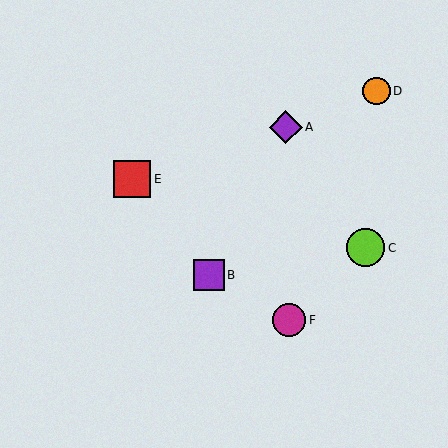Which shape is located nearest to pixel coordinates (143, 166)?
The red square (labeled E) at (132, 179) is nearest to that location.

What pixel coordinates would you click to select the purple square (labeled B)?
Click at (209, 275) to select the purple square B.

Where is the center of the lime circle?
The center of the lime circle is at (366, 248).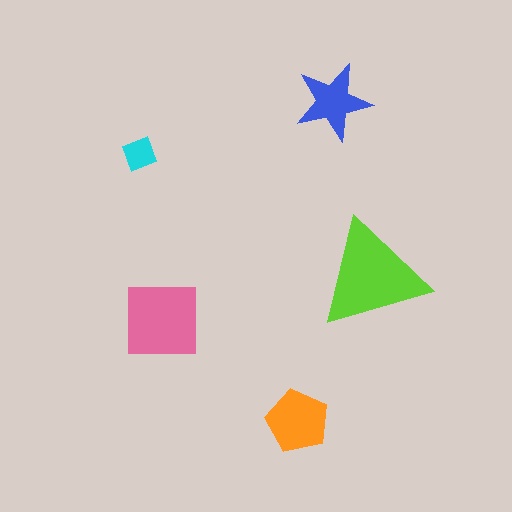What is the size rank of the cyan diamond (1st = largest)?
5th.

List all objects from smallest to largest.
The cyan diamond, the blue star, the orange pentagon, the pink square, the lime triangle.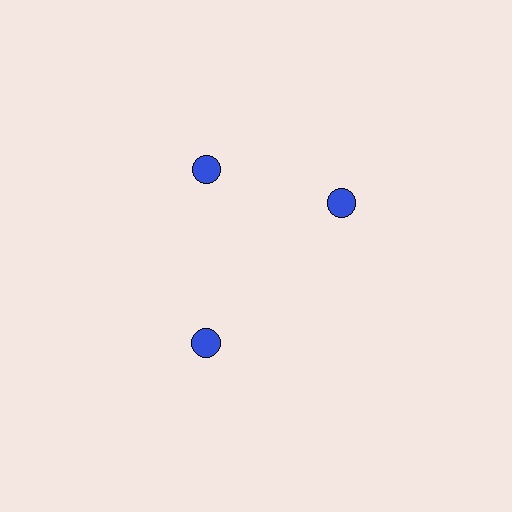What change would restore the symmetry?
The symmetry would be restored by rotating it back into even spacing with its neighbors so that all 3 circles sit at equal angles and equal distance from the center.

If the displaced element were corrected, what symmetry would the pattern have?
It would have 3-fold rotational symmetry — the pattern would map onto itself every 120 degrees.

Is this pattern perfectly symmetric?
No. The 3 blue circles are arranged in a ring, but one element near the 3 o'clock position is rotated out of alignment along the ring, breaking the 3-fold rotational symmetry.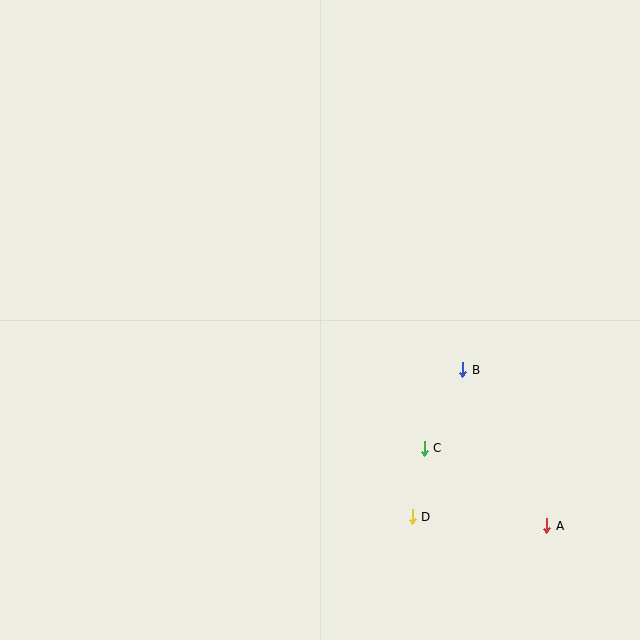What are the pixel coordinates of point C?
Point C is at (424, 448).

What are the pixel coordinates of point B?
Point B is at (463, 370).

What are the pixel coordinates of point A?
Point A is at (547, 526).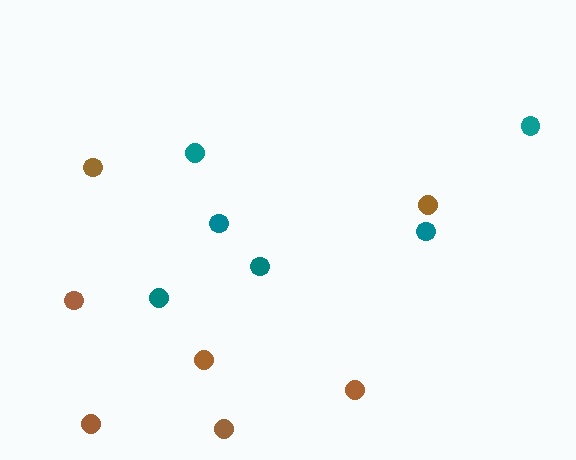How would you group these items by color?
There are 2 groups: one group of teal circles (6) and one group of brown circles (7).